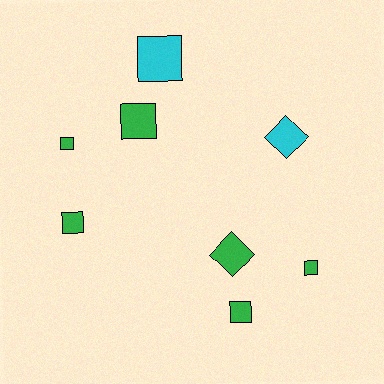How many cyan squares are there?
There is 1 cyan square.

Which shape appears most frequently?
Square, with 6 objects.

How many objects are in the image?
There are 8 objects.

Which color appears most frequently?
Green, with 6 objects.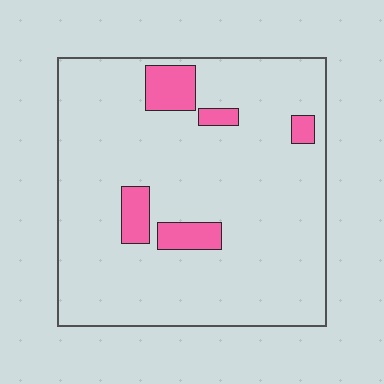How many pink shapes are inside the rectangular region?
5.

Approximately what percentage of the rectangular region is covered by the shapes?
Approximately 10%.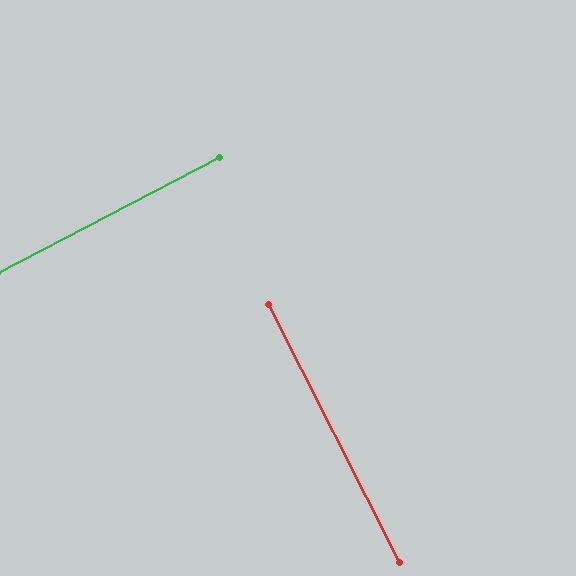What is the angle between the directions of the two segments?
Approximately 89 degrees.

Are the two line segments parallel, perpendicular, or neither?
Perpendicular — they meet at approximately 89°.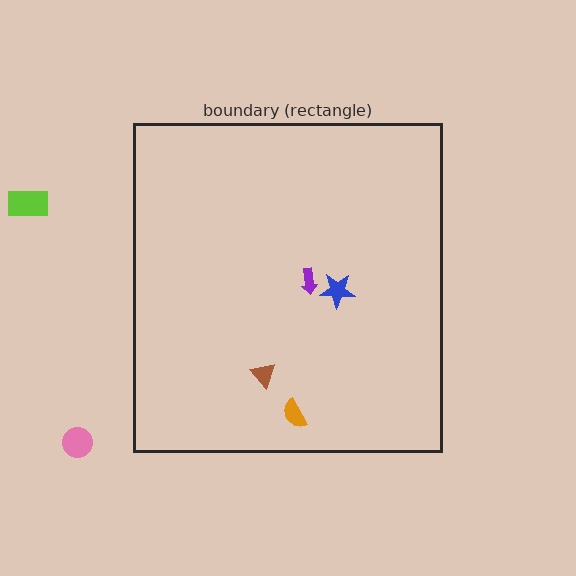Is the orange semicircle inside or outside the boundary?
Inside.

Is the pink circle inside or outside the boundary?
Outside.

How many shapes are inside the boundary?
4 inside, 2 outside.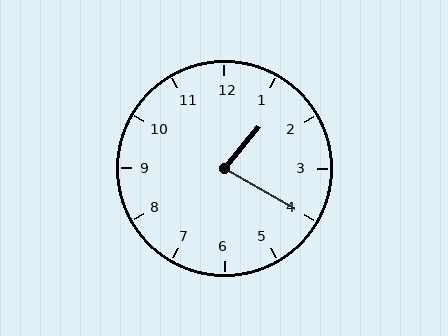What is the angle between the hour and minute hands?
Approximately 80 degrees.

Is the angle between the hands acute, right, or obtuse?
It is acute.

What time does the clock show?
1:20.